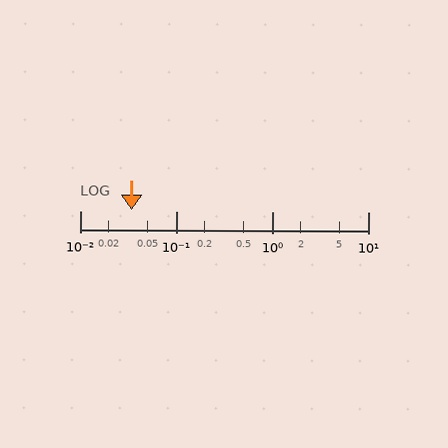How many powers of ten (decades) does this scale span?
The scale spans 3 decades, from 0.01 to 10.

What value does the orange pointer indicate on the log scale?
The pointer indicates approximately 0.034.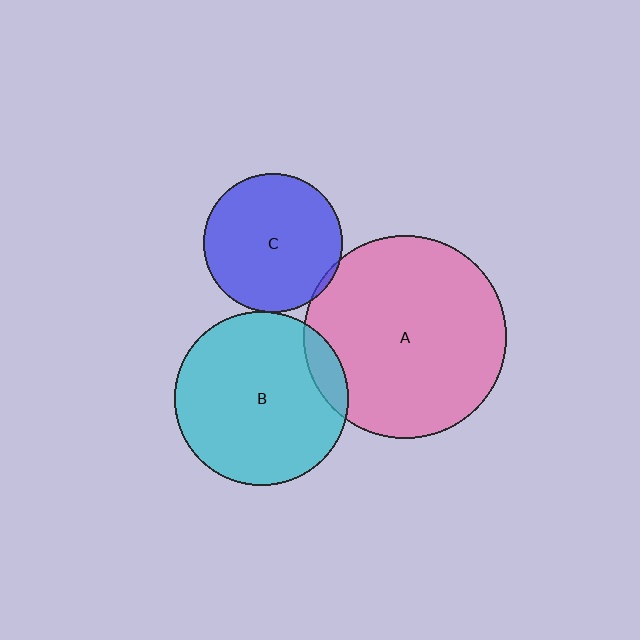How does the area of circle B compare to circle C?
Approximately 1.6 times.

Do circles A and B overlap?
Yes.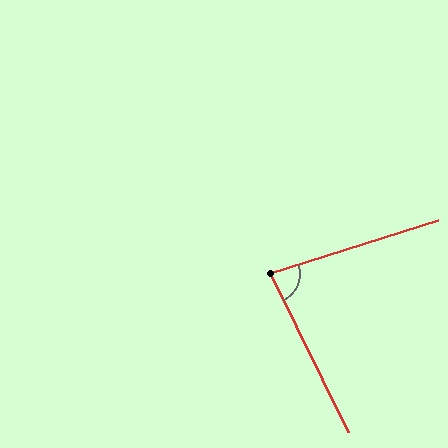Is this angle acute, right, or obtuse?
It is acute.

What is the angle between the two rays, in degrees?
Approximately 81 degrees.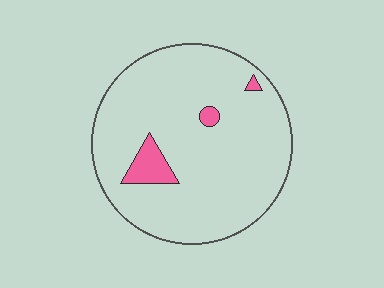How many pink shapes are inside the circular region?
3.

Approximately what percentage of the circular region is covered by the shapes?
Approximately 5%.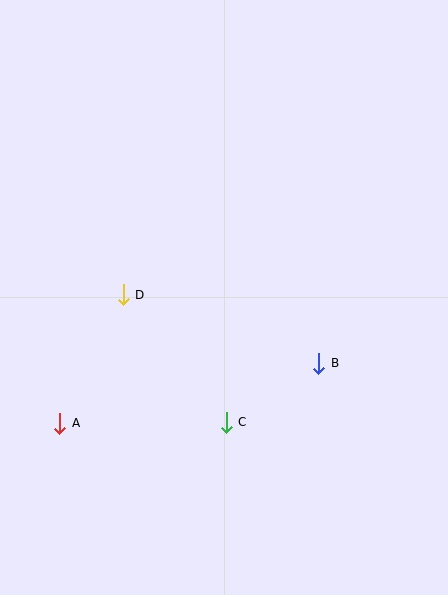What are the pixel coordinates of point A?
Point A is at (60, 423).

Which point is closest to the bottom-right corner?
Point B is closest to the bottom-right corner.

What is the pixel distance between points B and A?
The distance between B and A is 266 pixels.